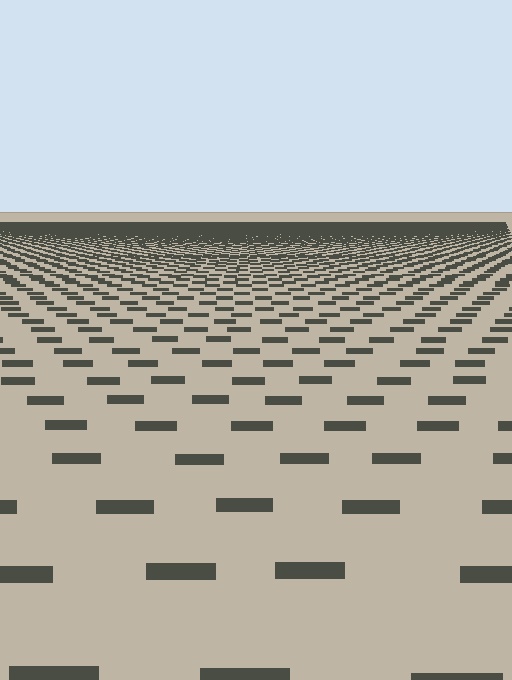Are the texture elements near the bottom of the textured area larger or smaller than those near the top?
Larger. Near the bottom, elements are closer to the viewer and appear at a bigger on-screen size.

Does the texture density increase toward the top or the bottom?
Density increases toward the top.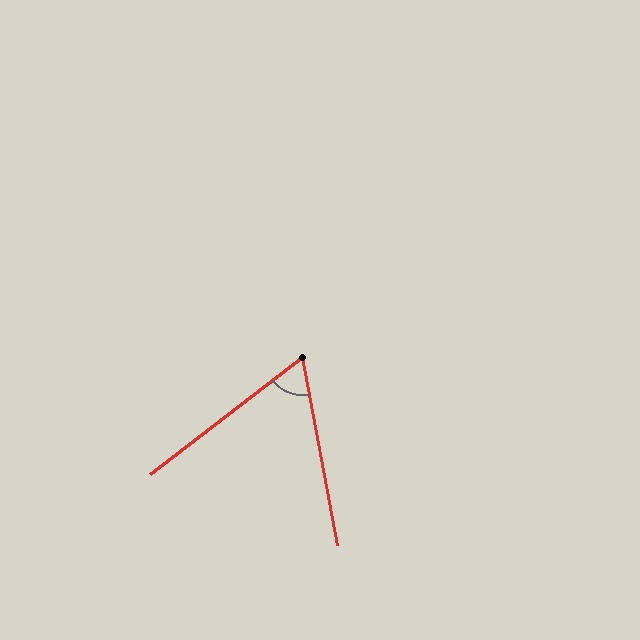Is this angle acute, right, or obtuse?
It is acute.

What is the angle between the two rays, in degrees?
Approximately 63 degrees.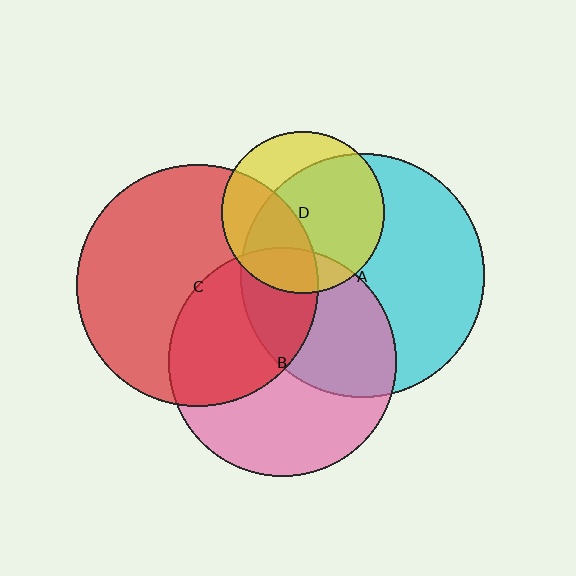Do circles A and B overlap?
Yes.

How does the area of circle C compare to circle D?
Approximately 2.2 times.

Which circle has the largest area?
Circle A (cyan).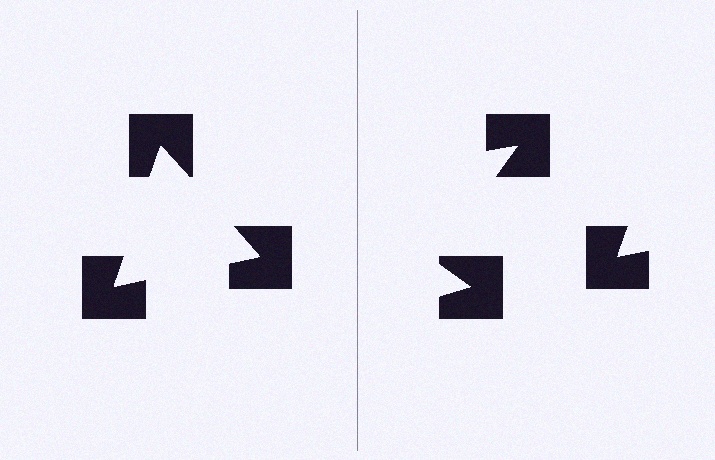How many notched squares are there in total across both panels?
6 — 3 on each side.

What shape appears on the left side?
An illusory triangle.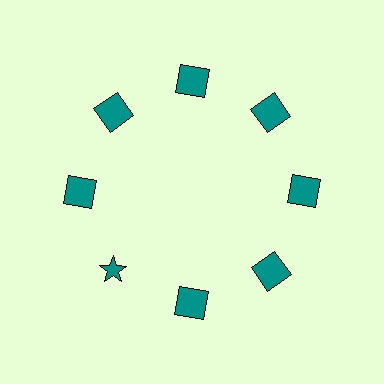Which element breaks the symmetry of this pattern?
The teal star at roughly the 8 o'clock position breaks the symmetry. All other shapes are teal squares.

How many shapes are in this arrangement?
There are 8 shapes arranged in a ring pattern.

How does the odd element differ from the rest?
It has a different shape: star instead of square.